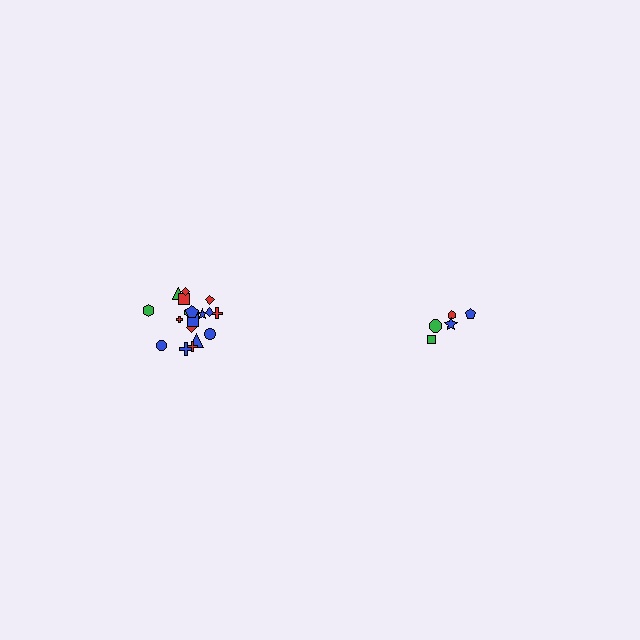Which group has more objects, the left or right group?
The left group.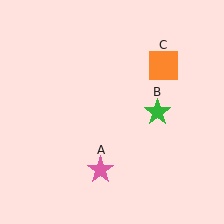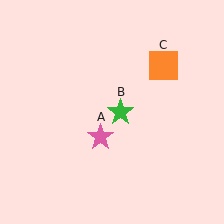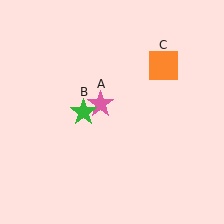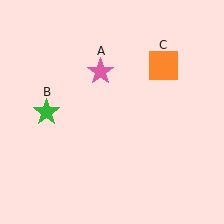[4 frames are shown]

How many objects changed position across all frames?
2 objects changed position: pink star (object A), green star (object B).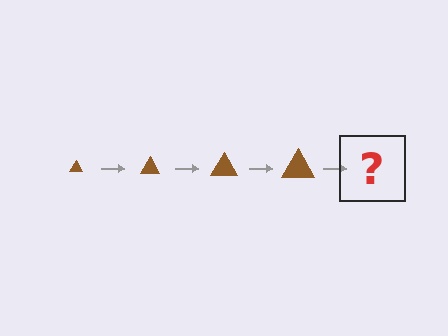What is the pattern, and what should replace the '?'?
The pattern is that the triangle gets progressively larger each step. The '?' should be a brown triangle, larger than the previous one.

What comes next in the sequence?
The next element should be a brown triangle, larger than the previous one.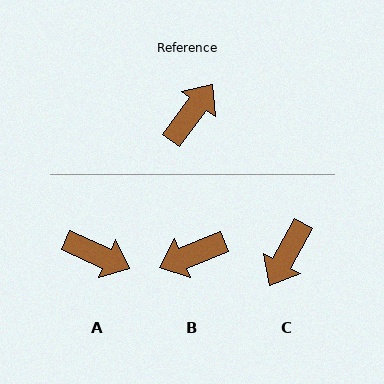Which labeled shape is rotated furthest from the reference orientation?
C, about 173 degrees away.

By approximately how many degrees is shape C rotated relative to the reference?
Approximately 173 degrees clockwise.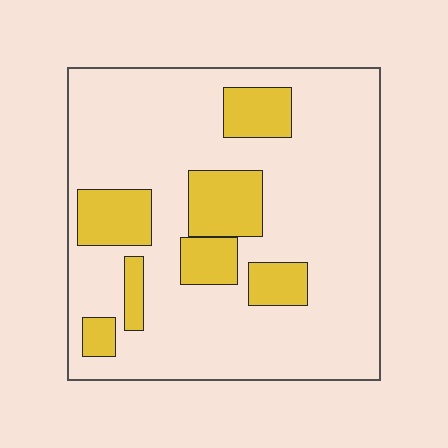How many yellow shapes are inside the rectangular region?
7.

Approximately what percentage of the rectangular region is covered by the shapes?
Approximately 20%.